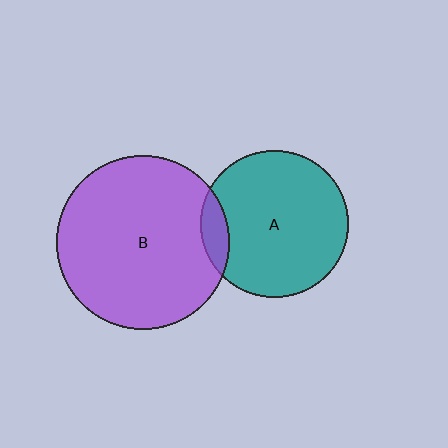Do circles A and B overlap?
Yes.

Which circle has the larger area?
Circle B (purple).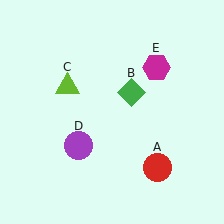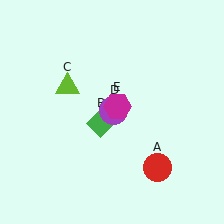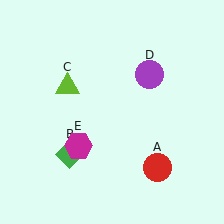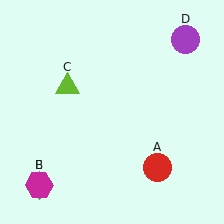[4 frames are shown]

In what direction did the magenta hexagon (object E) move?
The magenta hexagon (object E) moved down and to the left.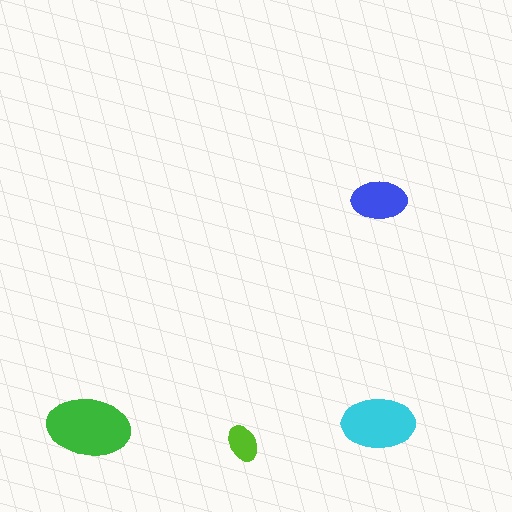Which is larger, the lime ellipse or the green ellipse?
The green one.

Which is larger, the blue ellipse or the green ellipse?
The green one.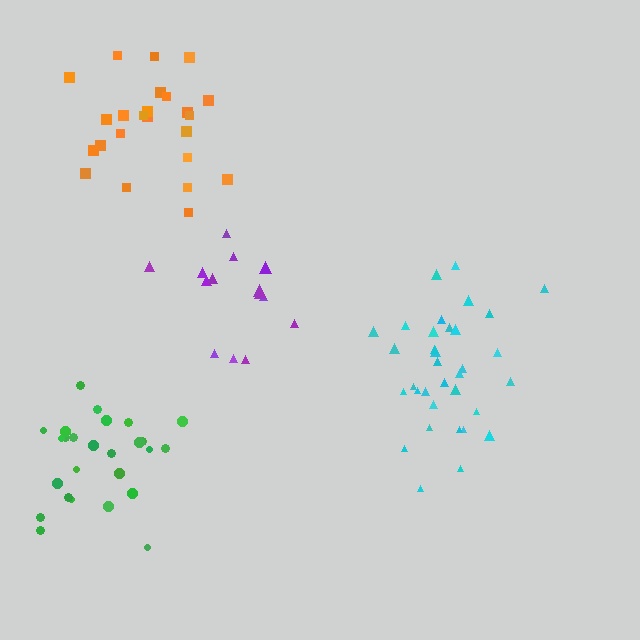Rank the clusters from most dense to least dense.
orange, cyan, green, purple.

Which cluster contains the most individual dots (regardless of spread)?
Cyan (34).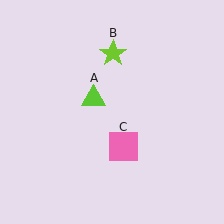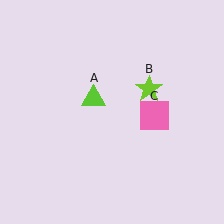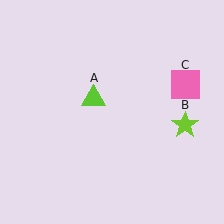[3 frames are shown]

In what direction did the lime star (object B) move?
The lime star (object B) moved down and to the right.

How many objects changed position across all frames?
2 objects changed position: lime star (object B), pink square (object C).